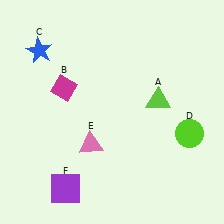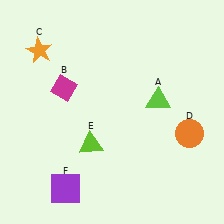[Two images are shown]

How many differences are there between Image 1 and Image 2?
There are 3 differences between the two images.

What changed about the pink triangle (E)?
In Image 1, E is pink. In Image 2, it changed to lime.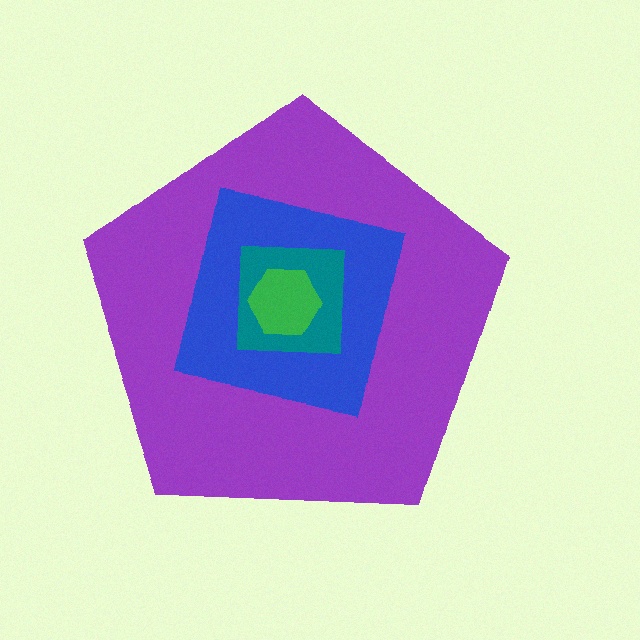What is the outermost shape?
The purple pentagon.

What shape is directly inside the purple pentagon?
The blue square.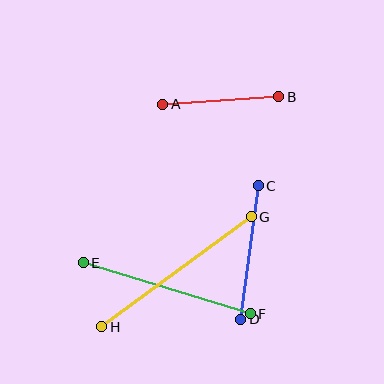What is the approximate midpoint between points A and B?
The midpoint is at approximately (221, 101) pixels.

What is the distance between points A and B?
The distance is approximately 116 pixels.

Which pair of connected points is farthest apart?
Points G and H are farthest apart.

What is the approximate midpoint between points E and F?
The midpoint is at approximately (167, 288) pixels.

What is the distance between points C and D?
The distance is approximately 134 pixels.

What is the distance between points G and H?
The distance is approximately 185 pixels.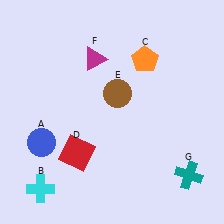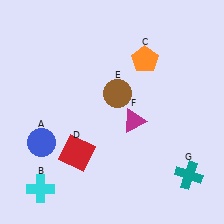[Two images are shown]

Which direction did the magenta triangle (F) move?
The magenta triangle (F) moved down.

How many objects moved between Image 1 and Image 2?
1 object moved between the two images.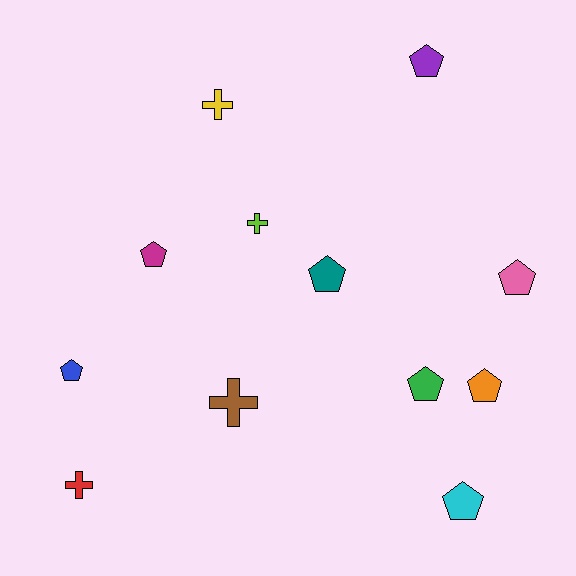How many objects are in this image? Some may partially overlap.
There are 12 objects.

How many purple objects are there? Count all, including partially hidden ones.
There is 1 purple object.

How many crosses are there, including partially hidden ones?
There are 4 crosses.